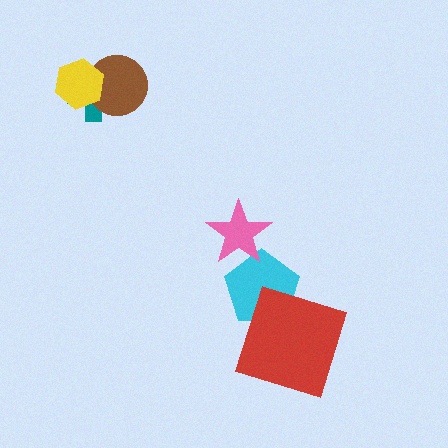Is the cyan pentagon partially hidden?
Yes, it is partially covered by another shape.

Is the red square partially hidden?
No, no other shape covers it.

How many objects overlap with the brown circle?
2 objects overlap with the brown circle.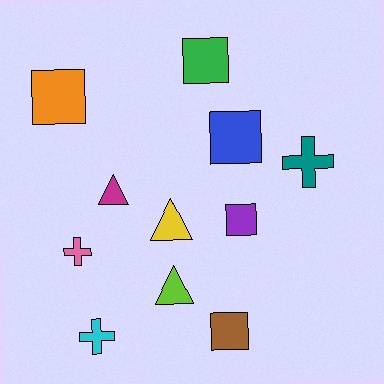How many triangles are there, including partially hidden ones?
There are 3 triangles.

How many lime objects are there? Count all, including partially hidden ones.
There is 1 lime object.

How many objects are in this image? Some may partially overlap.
There are 11 objects.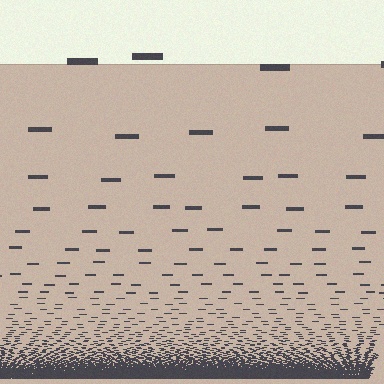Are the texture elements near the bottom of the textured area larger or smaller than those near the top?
Smaller. The gradient is inverted — elements near the bottom are smaller and denser.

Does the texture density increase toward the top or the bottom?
Density increases toward the bottom.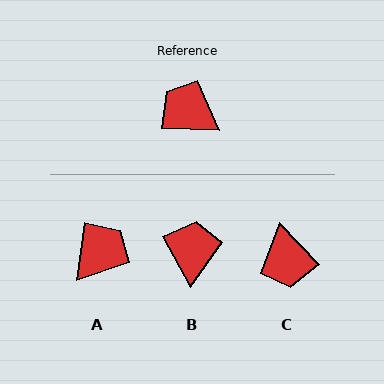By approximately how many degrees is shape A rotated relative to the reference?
Approximately 95 degrees clockwise.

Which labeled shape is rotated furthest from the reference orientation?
C, about 136 degrees away.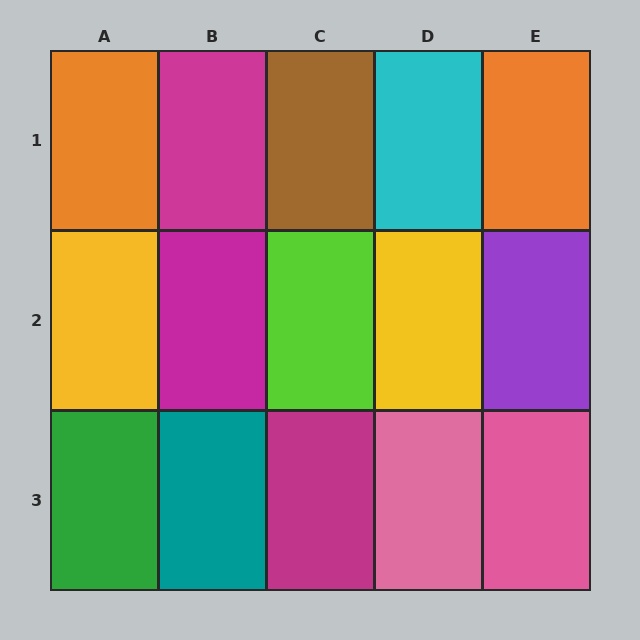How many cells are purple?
1 cell is purple.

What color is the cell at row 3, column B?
Teal.